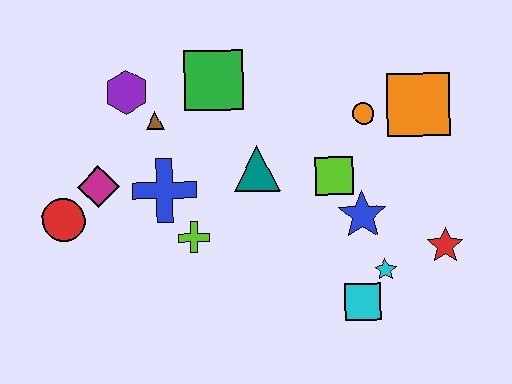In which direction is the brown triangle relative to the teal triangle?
The brown triangle is to the left of the teal triangle.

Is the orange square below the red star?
No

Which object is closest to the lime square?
The blue star is closest to the lime square.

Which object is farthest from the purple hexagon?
The red star is farthest from the purple hexagon.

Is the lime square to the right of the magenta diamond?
Yes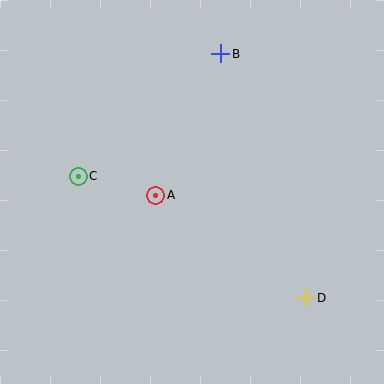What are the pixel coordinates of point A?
Point A is at (156, 196).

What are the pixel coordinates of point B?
Point B is at (221, 54).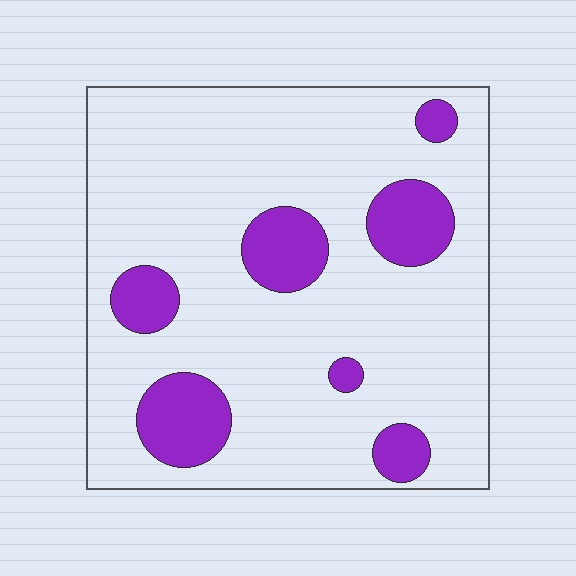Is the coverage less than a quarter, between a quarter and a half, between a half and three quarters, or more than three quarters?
Less than a quarter.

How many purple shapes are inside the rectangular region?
7.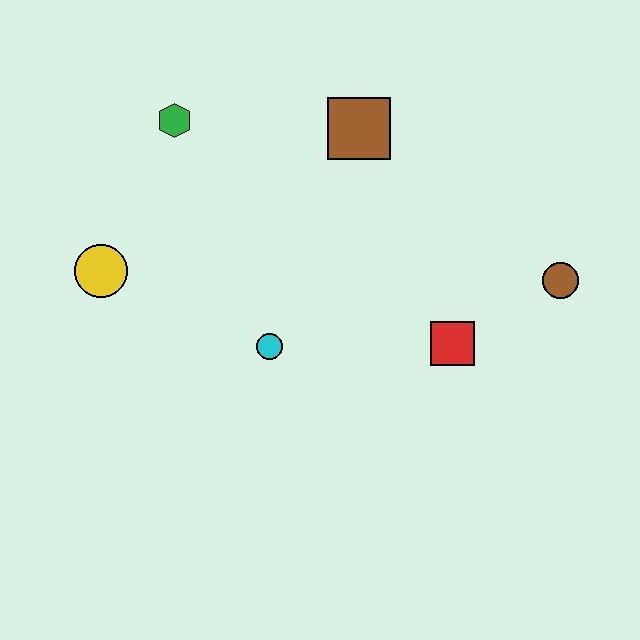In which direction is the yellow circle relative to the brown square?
The yellow circle is to the left of the brown square.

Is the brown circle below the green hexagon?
Yes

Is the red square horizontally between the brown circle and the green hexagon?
Yes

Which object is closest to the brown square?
The green hexagon is closest to the brown square.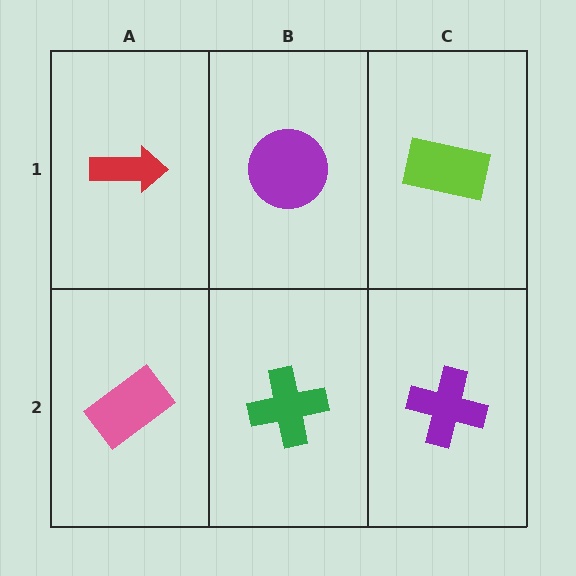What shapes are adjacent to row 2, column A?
A red arrow (row 1, column A), a green cross (row 2, column B).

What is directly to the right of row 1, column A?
A purple circle.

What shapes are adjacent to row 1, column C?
A purple cross (row 2, column C), a purple circle (row 1, column B).